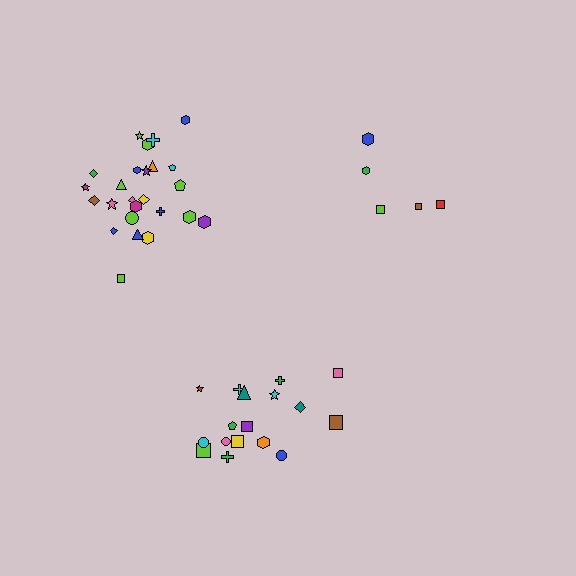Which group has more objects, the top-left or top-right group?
The top-left group.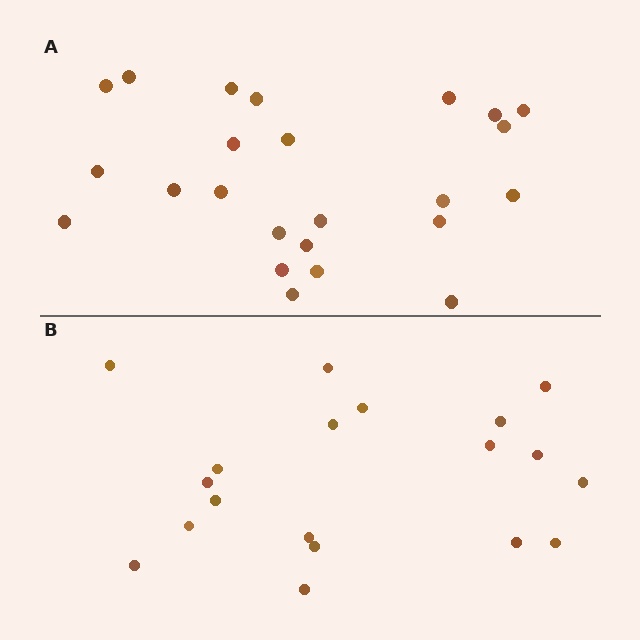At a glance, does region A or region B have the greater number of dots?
Region A (the top region) has more dots.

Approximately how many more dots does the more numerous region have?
Region A has about 5 more dots than region B.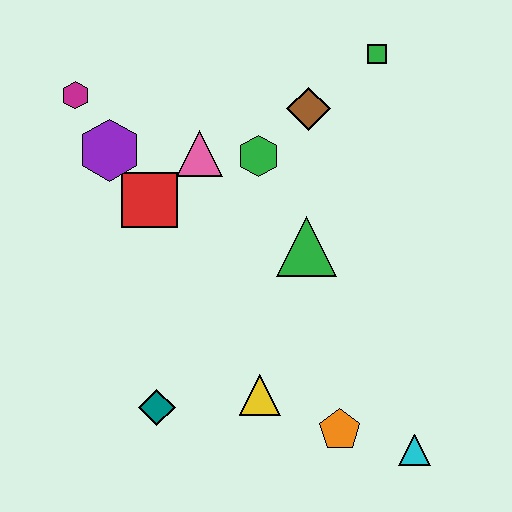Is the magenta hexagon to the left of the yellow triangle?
Yes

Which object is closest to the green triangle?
The green hexagon is closest to the green triangle.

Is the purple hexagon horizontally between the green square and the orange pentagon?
No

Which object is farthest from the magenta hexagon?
The cyan triangle is farthest from the magenta hexagon.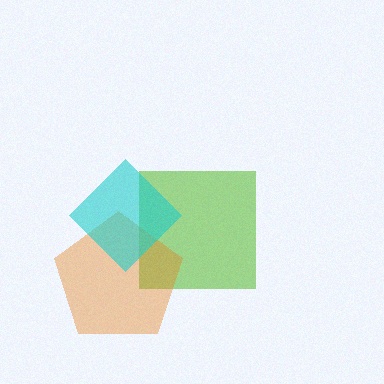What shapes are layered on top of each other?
The layered shapes are: a lime square, an orange pentagon, a cyan diamond.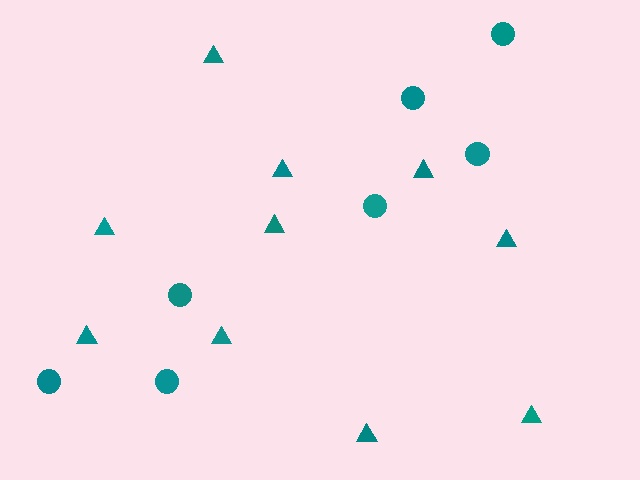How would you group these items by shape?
There are 2 groups: one group of circles (7) and one group of triangles (10).